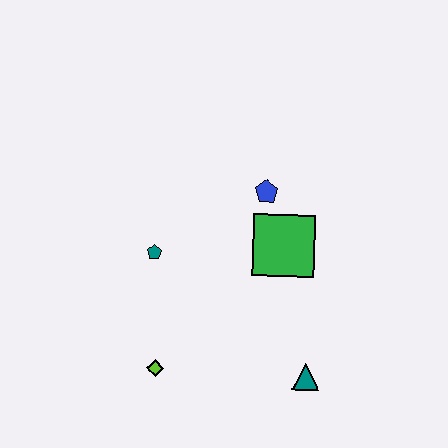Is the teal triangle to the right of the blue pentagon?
Yes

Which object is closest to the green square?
The blue pentagon is closest to the green square.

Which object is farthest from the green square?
The lime diamond is farthest from the green square.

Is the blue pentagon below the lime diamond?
No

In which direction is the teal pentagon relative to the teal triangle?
The teal pentagon is to the left of the teal triangle.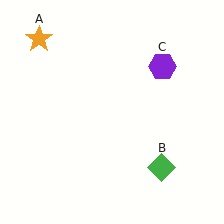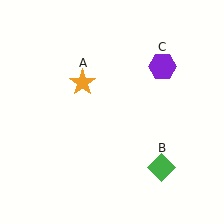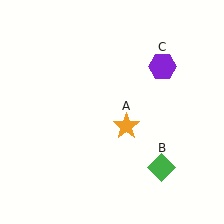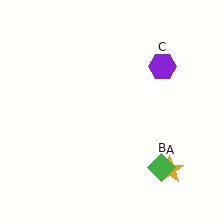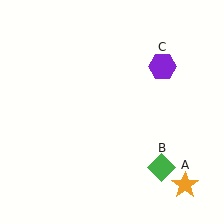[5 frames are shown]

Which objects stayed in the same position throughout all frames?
Green diamond (object B) and purple hexagon (object C) remained stationary.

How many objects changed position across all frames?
1 object changed position: orange star (object A).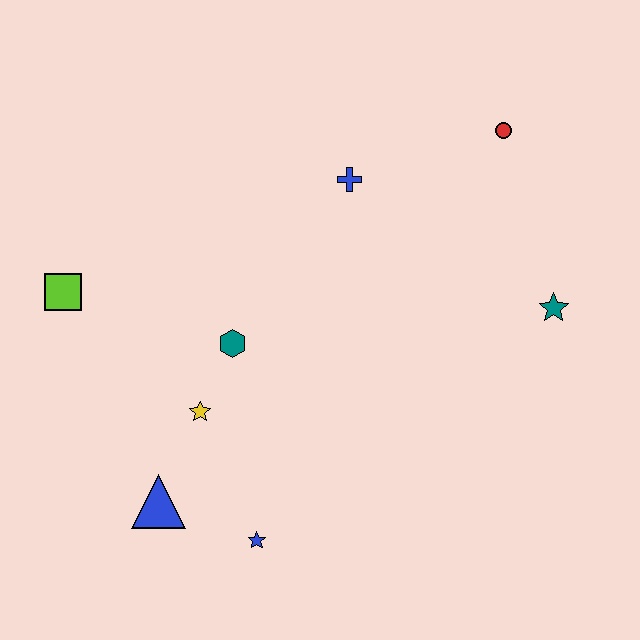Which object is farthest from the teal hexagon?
The red circle is farthest from the teal hexagon.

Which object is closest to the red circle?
The blue cross is closest to the red circle.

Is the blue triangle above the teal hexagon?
No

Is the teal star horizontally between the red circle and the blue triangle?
No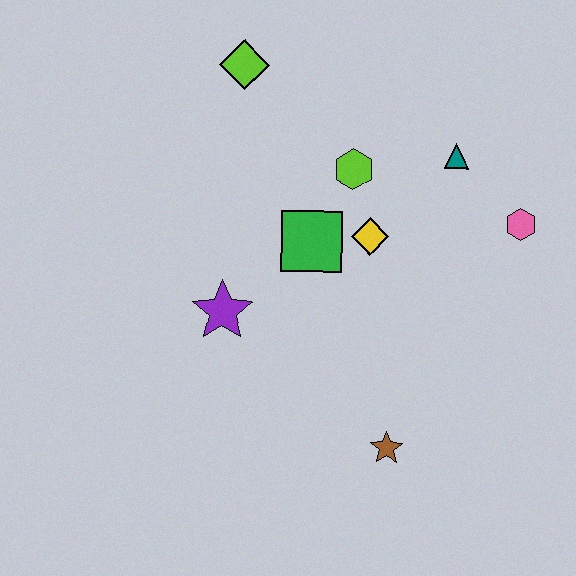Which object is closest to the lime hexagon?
The yellow diamond is closest to the lime hexagon.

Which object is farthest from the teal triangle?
The brown star is farthest from the teal triangle.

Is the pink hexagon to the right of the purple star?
Yes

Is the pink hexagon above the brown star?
Yes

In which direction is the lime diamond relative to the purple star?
The lime diamond is above the purple star.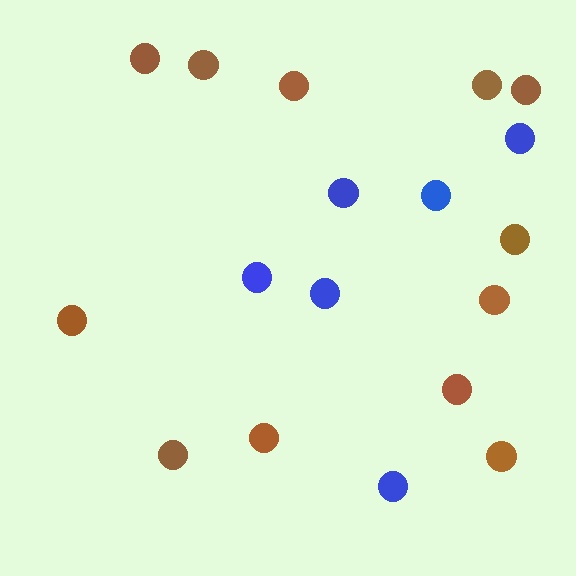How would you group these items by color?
There are 2 groups: one group of blue circles (6) and one group of brown circles (12).